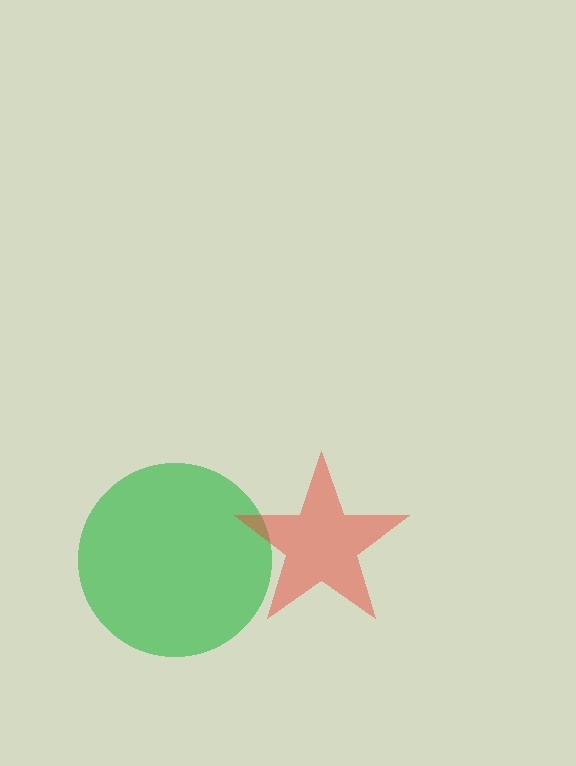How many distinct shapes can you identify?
There are 2 distinct shapes: a green circle, a red star.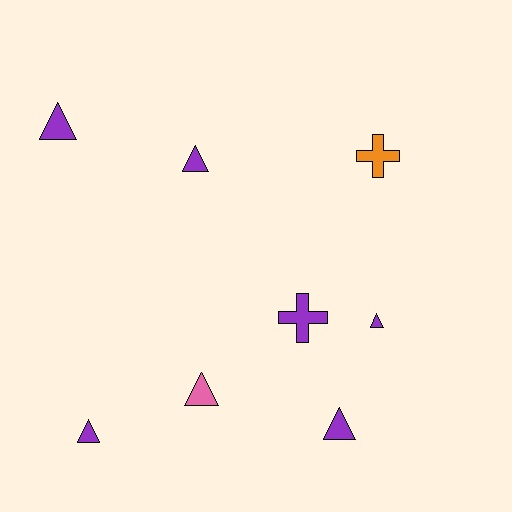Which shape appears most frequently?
Triangle, with 6 objects.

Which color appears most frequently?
Purple, with 6 objects.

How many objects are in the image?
There are 8 objects.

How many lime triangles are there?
There are no lime triangles.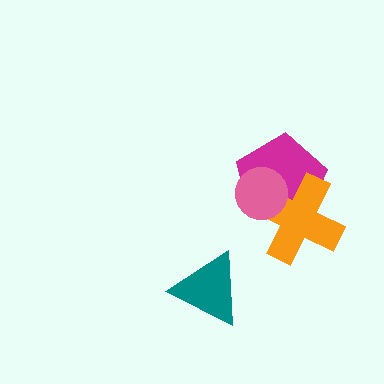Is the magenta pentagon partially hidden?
Yes, it is partially covered by another shape.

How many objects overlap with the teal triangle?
0 objects overlap with the teal triangle.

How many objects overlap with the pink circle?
2 objects overlap with the pink circle.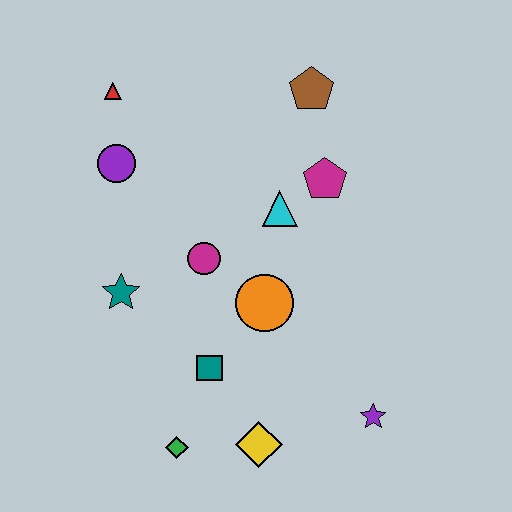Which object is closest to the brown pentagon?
The magenta pentagon is closest to the brown pentagon.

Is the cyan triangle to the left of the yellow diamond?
No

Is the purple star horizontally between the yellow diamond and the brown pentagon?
No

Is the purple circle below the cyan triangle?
No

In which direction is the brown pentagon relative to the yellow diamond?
The brown pentagon is above the yellow diamond.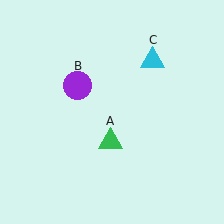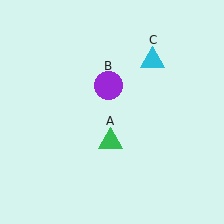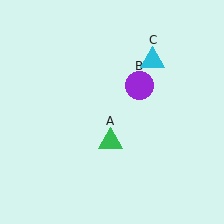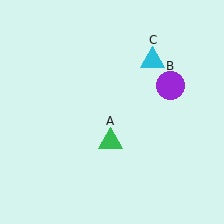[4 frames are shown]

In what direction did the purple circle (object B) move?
The purple circle (object B) moved right.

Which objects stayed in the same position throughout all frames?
Green triangle (object A) and cyan triangle (object C) remained stationary.